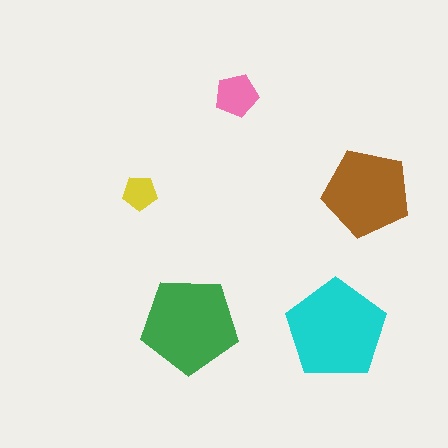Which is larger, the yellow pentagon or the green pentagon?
The green one.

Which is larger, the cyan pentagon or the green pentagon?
The cyan one.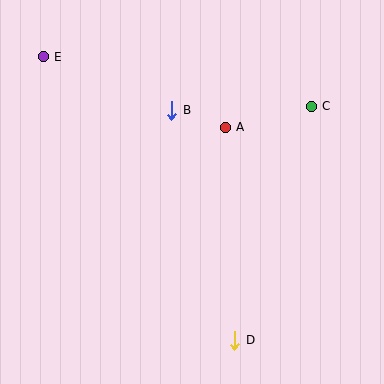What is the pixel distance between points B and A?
The distance between B and A is 56 pixels.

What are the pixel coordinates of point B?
Point B is at (172, 110).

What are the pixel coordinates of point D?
Point D is at (235, 340).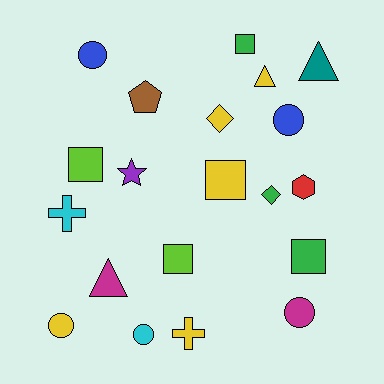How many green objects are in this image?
There are 3 green objects.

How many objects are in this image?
There are 20 objects.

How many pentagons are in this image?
There is 1 pentagon.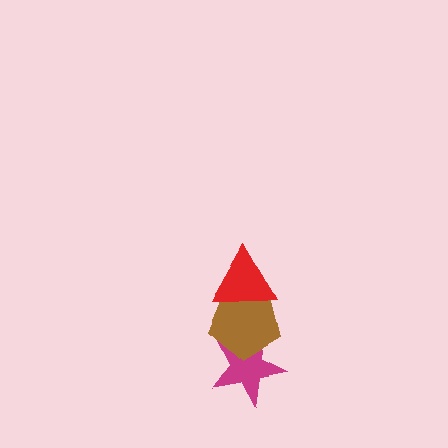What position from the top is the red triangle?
The red triangle is 1st from the top.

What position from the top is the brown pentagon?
The brown pentagon is 2nd from the top.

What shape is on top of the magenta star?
The brown pentagon is on top of the magenta star.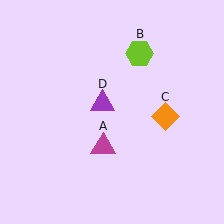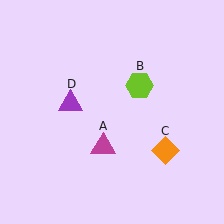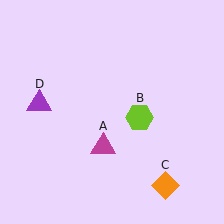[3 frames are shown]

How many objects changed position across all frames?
3 objects changed position: lime hexagon (object B), orange diamond (object C), purple triangle (object D).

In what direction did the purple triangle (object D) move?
The purple triangle (object D) moved left.